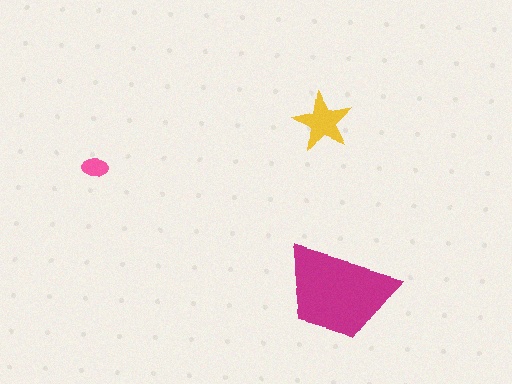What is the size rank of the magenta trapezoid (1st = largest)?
1st.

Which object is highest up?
The yellow star is topmost.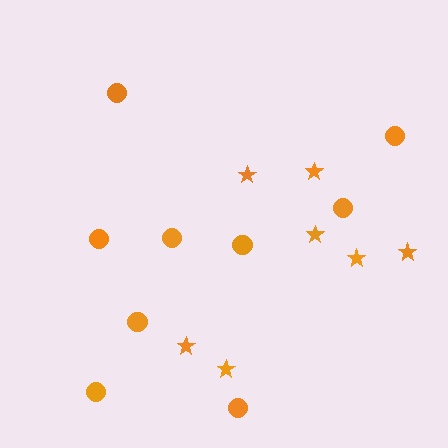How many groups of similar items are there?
There are 2 groups: one group of stars (7) and one group of circles (9).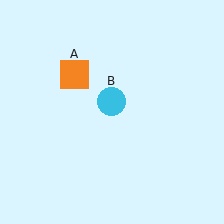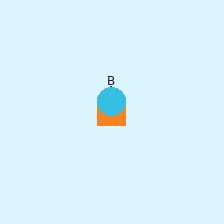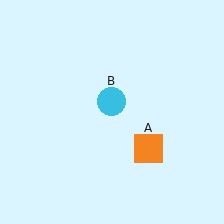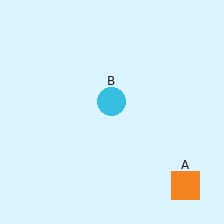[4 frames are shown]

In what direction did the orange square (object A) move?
The orange square (object A) moved down and to the right.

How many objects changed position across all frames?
1 object changed position: orange square (object A).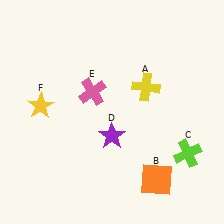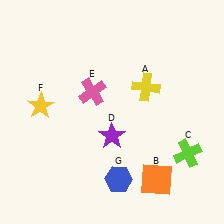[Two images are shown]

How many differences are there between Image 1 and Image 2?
There is 1 difference between the two images.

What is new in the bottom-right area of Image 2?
A blue hexagon (G) was added in the bottom-right area of Image 2.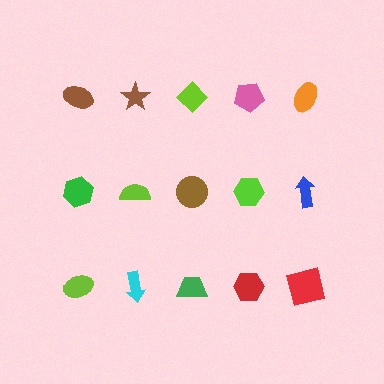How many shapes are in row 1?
5 shapes.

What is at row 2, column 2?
A lime semicircle.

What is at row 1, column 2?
A brown star.